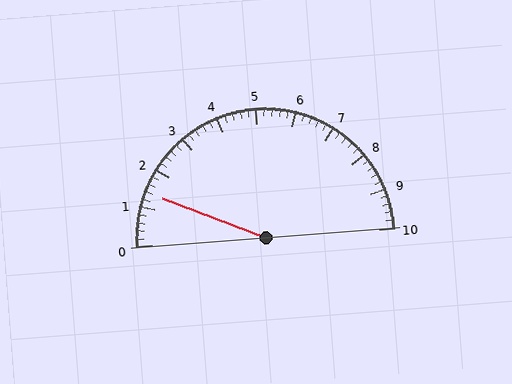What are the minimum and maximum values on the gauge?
The gauge ranges from 0 to 10.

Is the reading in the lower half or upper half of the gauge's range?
The reading is in the lower half of the range (0 to 10).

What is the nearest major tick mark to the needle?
The nearest major tick mark is 1.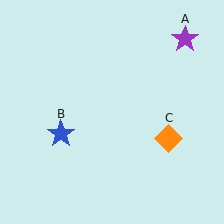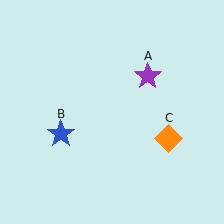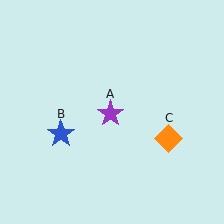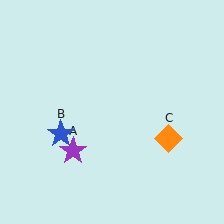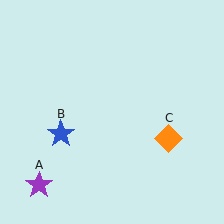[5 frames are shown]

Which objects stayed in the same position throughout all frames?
Blue star (object B) and orange diamond (object C) remained stationary.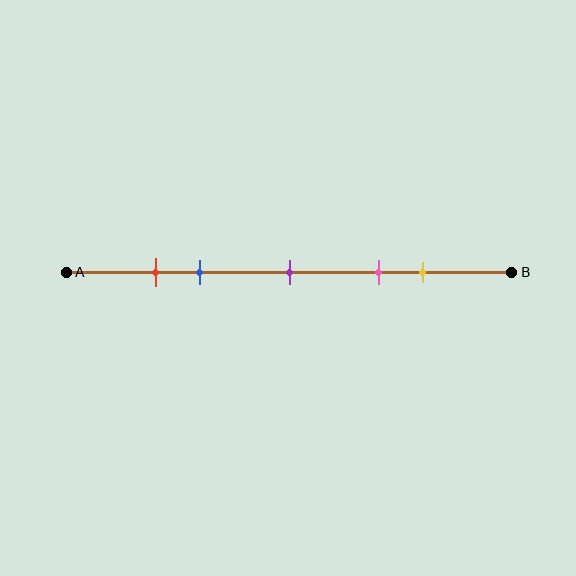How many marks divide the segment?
There are 5 marks dividing the segment.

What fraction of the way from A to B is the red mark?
The red mark is approximately 20% (0.2) of the way from A to B.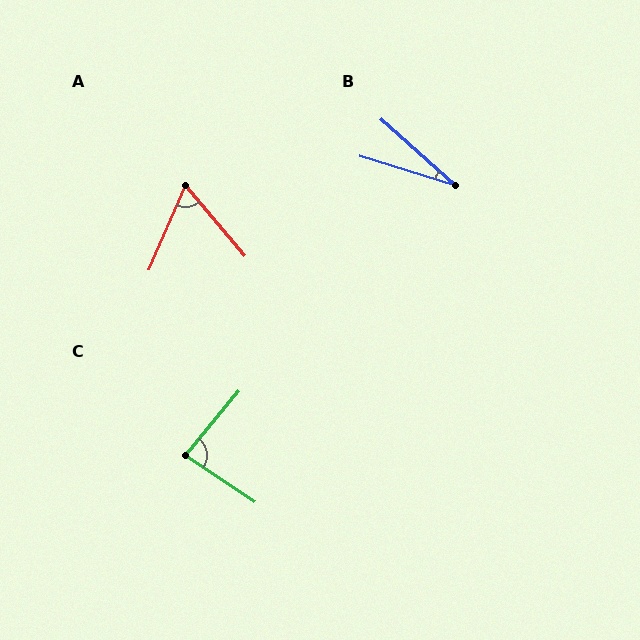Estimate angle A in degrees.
Approximately 64 degrees.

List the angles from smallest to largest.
B (25°), A (64°), C (84°).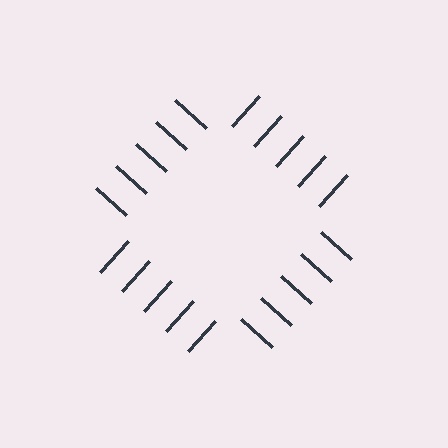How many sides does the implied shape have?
4 sides — the line-ends trace a square.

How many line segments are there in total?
20 — 5 along each of the 4 edges.